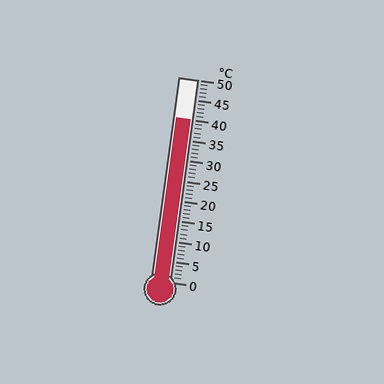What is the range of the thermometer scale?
The thermometer scale ranges from 0°C to 50°C.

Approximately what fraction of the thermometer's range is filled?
The thermometer is filled to approximately 80% of its range.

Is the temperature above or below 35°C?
The temperature is above 35°C.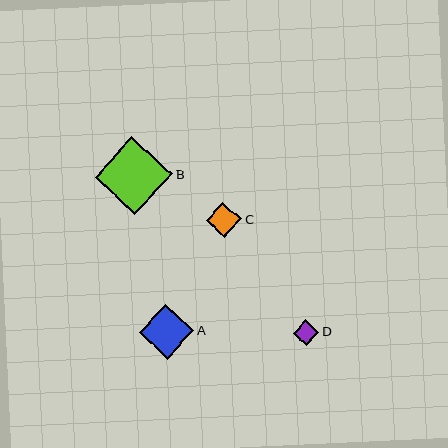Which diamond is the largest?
Diamond B is the largest with a size of approximately 78 pixels.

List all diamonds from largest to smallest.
From largest to smallest: B, A, C, D.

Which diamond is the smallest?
Diamond D is the smallest with a size of approximately 26 pixels.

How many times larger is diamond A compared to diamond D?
Diamond A is approximately 2.1 times the size of diamond D.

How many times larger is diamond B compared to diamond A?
Diamond B is approximately 1.4 times the size of diamond A.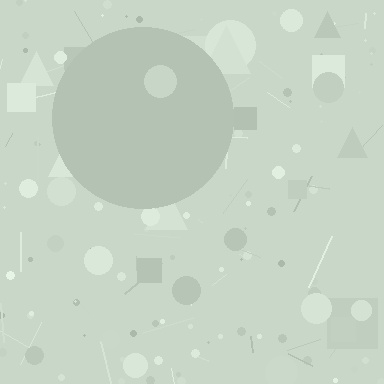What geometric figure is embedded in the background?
A circle is embedded in the background.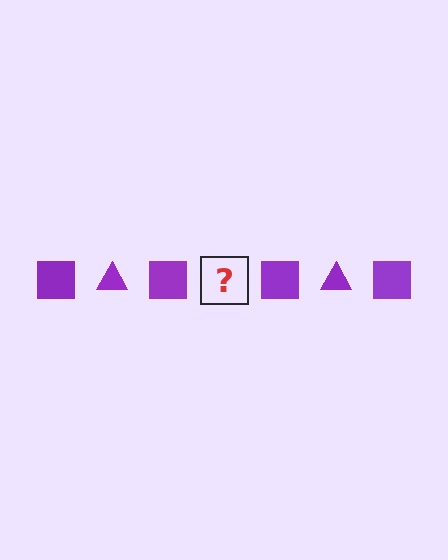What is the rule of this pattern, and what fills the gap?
The rule is that the pattern cycles through square, triangle shapes in purple. The gap should be filled with a purple triangle.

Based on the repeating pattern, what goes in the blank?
The blank should be a purple triangle.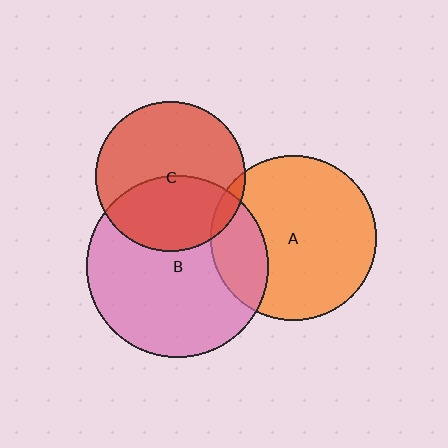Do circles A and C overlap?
Yes.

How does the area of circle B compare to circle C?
Approximately 1.5 times.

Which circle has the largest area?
Circle B (pink).